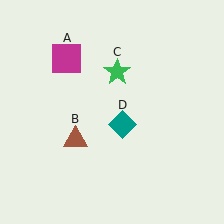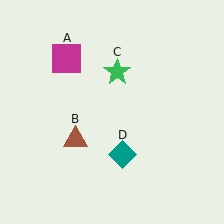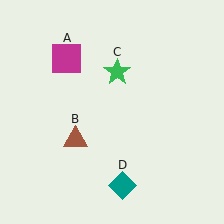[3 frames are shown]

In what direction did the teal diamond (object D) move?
The teal diamond (object D) moved down.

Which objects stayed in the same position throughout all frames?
Magenta square (object A) and brown triangle (object B) and green star (object C) remained stationary.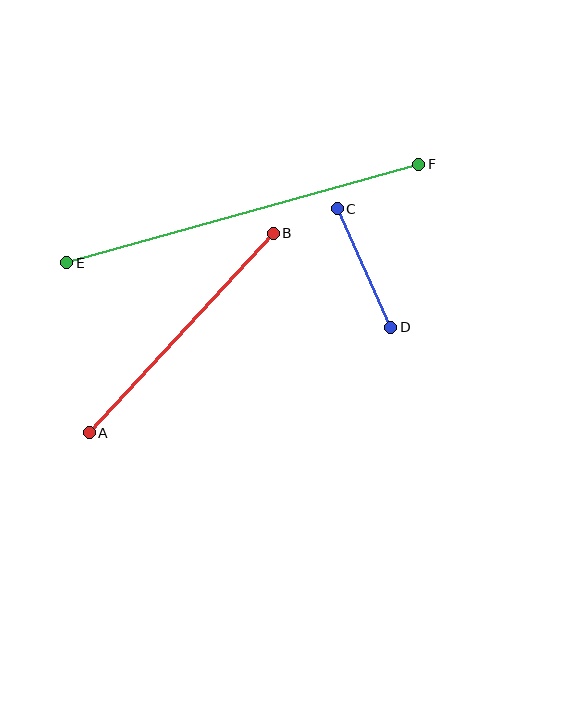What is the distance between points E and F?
The distance is approximately 365 pixels.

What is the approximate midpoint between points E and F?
The midpoint is at approximately (243, 213) pixels.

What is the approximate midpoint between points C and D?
The midpoint is at approximately (364, 268) pixels.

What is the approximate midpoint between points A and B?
The midpoint is at approximately (181, 333) pixels.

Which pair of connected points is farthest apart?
Points E and F are farthest apart.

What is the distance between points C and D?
The distance is approximately 130 pixels.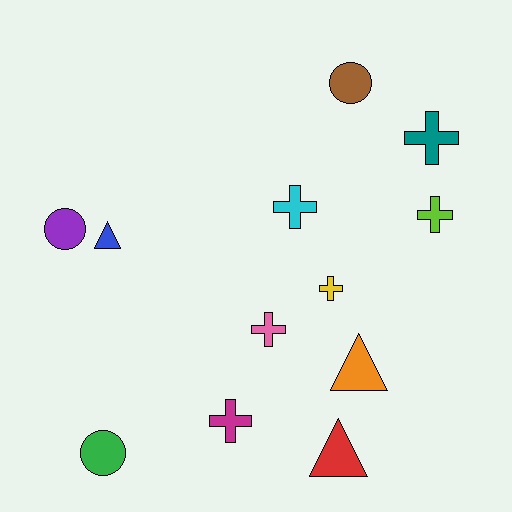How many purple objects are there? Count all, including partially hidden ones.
There is 1 purple object.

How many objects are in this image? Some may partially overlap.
There are 12 objects.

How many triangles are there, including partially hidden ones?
There are 3 triangles.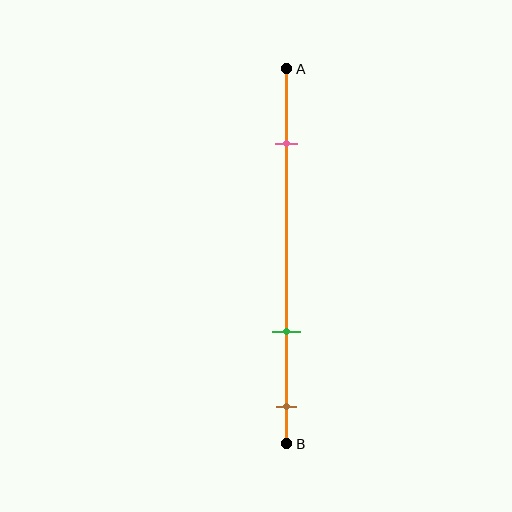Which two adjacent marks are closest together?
The green and brown marks are the closest adjacent pair.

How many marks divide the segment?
There are 3 marks dividing the segment.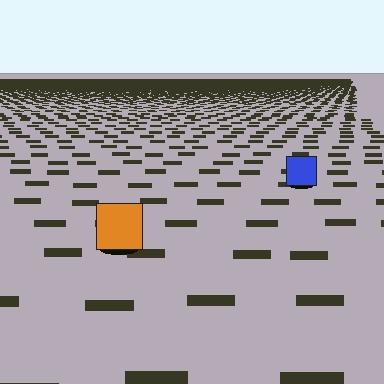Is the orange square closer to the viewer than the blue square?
Yes. The orange square is closer — you can tell from the texture gradient: the ground texture is coarser near it.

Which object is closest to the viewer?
The orange square is closest. The texture marks near it are larger and more spread out.